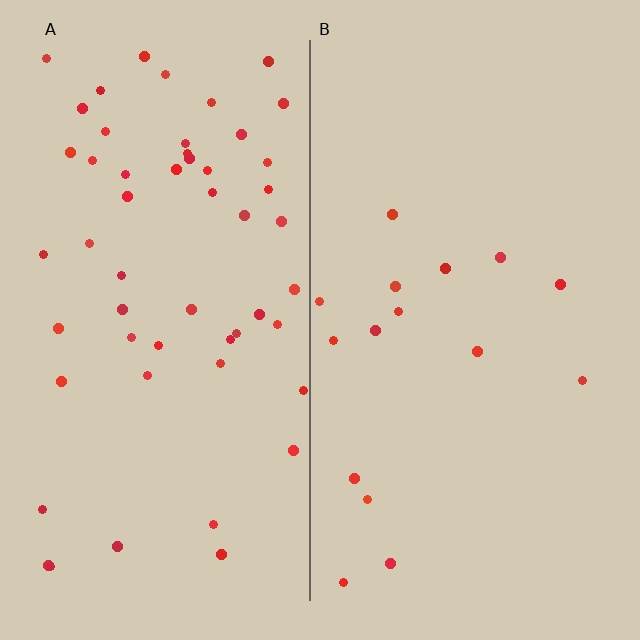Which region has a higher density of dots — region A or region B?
A (the left).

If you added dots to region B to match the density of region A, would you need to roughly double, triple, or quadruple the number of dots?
Approximately triple.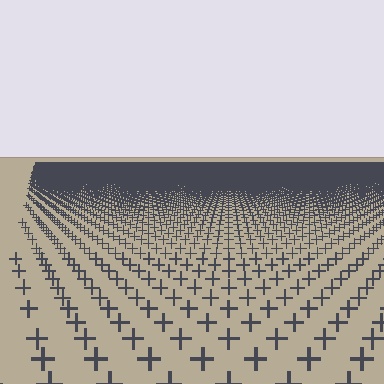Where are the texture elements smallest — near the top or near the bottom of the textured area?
Near the top.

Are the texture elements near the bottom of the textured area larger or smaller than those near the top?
Larger. Near the bottom, elements are closer to the viewer and appear at a bigger on-screen size.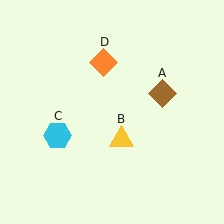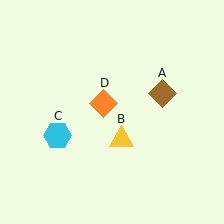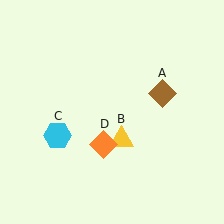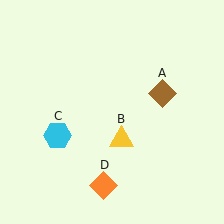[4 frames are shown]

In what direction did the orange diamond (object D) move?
The orange diamond (object D) moved down.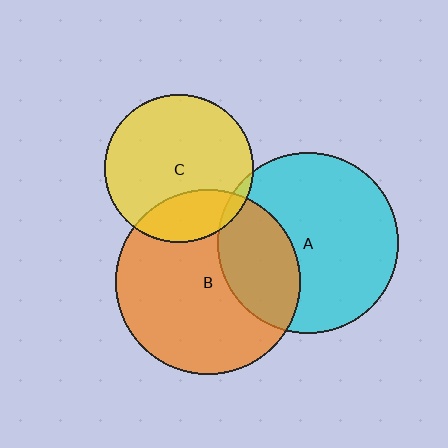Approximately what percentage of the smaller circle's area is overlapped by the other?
Approximately 30%.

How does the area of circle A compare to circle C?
Approximately 1.5 times.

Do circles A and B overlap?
Yes.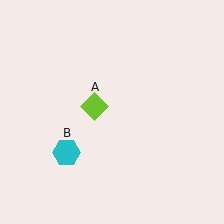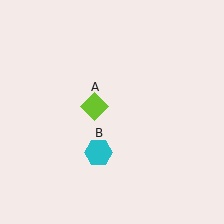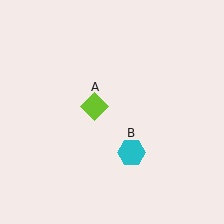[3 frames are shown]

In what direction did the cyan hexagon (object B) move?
The cyan hexagon (object B) moved right.